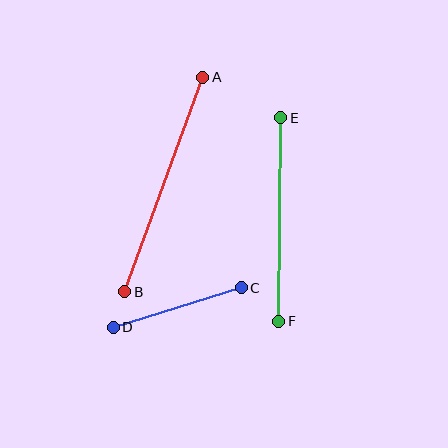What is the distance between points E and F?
The distance is approximately 203 pixels.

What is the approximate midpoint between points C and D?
The midpoint is at approximately (177, 308) pixels.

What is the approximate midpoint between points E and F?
The midpoint is at approximately (280, 219) pixels.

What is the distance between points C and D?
The distance is approximately 134 pixels.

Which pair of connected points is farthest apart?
Points A and B are farthest apart.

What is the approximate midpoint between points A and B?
The midpoint is at approximately (164, 184) pixels.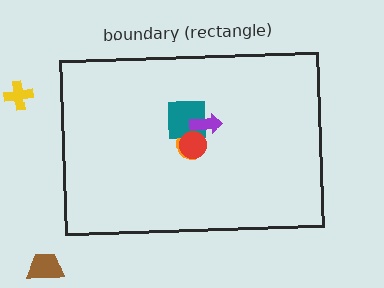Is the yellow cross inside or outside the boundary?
Outside.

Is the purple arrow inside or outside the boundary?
Inside.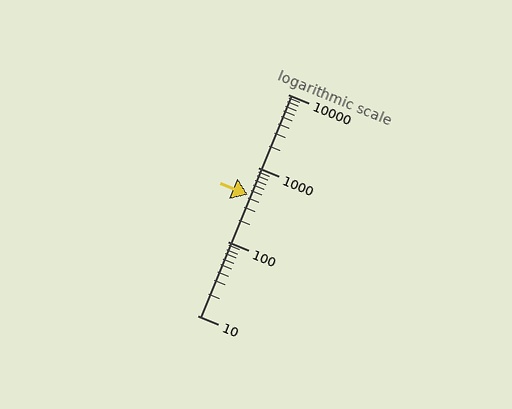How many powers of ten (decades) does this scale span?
The scale spans 3 decades, from 10 to 10000.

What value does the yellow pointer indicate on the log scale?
The pointer indicates approximately 440.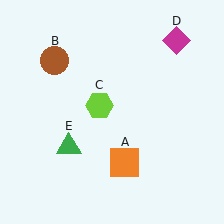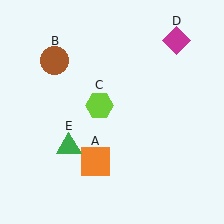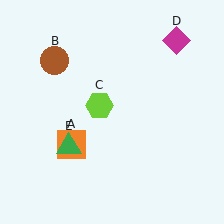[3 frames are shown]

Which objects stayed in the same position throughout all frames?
Brown circle (object B) and lime hexagon (object C) and magenta diamond (object D) and green triangle (object E) remained stationary.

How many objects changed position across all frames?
1 object changed position: orange square (object A).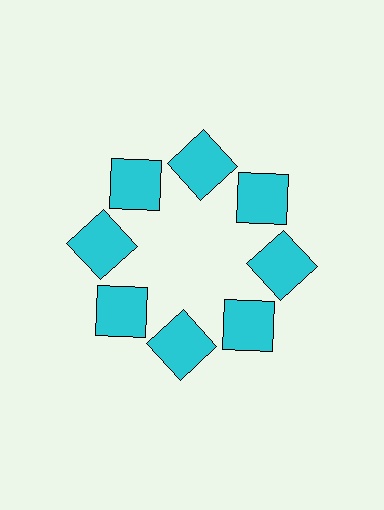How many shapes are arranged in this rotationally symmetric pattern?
There are 8 shapes, arranged in 8 groups of 1.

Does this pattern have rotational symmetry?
Yes, this pattern has 8-fold rotational symmetry. It looks the same after rotating 45 degrees around the center.